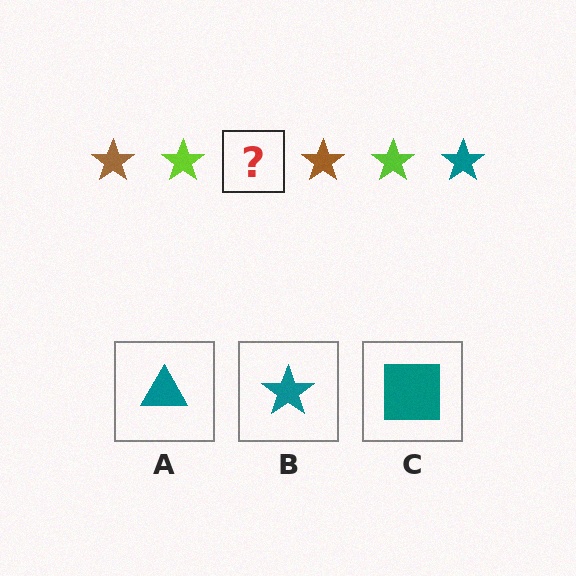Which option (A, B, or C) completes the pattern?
B.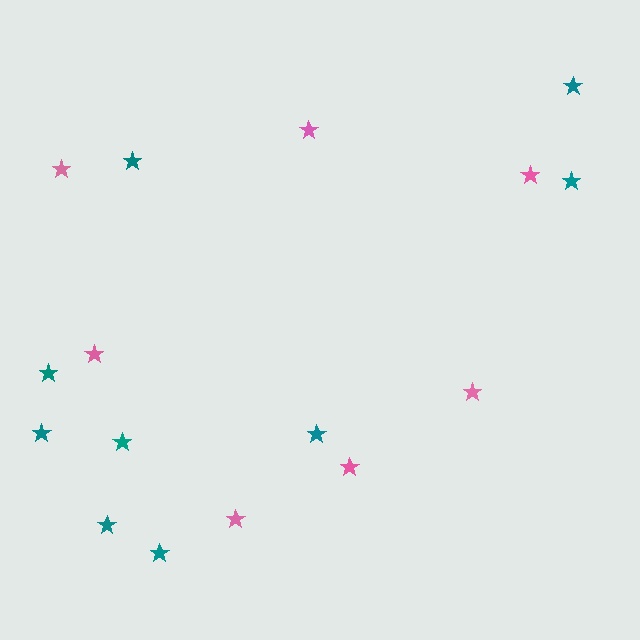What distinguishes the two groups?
There are 2 groups: one group of teal stars (9) and one group of pink stars (7).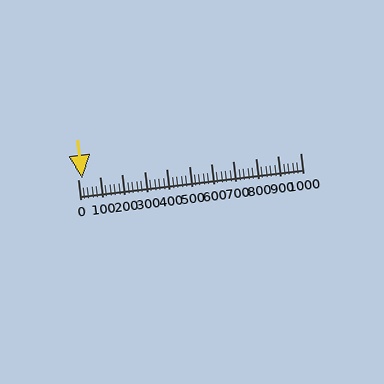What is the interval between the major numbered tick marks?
The major tick marks are spaced 100 units apart.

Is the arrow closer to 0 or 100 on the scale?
The arrow is closer to 0.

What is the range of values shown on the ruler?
The ruler shows values from 0 to 1000.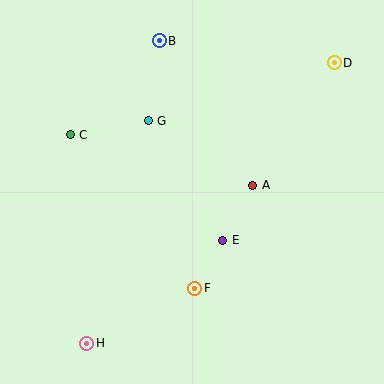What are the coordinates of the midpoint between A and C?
The midpoint between A and C is at (162, 160).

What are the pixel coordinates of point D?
Point D is at (334, 63).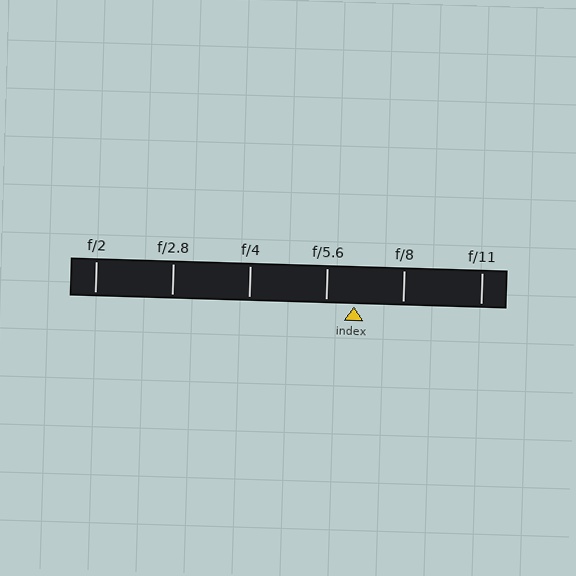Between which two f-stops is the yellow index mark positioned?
The index mark is between f/5.6 and f/8.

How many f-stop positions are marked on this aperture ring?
There are 6 f-stop positions marked.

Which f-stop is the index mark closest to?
The index mark is closest to f/5.6.